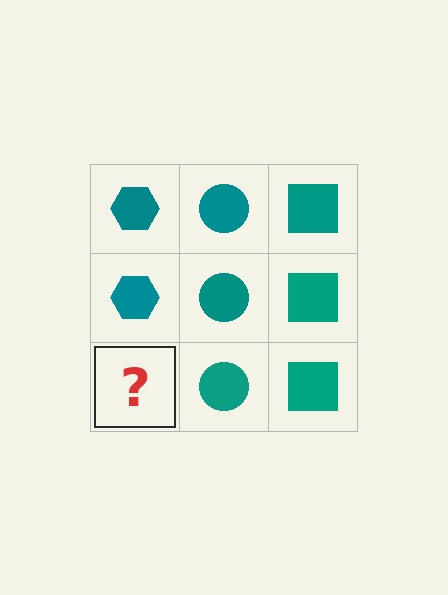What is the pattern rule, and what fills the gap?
The rule is that each column has a consistent shape. The gap should be filled with a teal hexagon.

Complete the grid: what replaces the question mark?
The question mark should be replaced with a teal hexagon.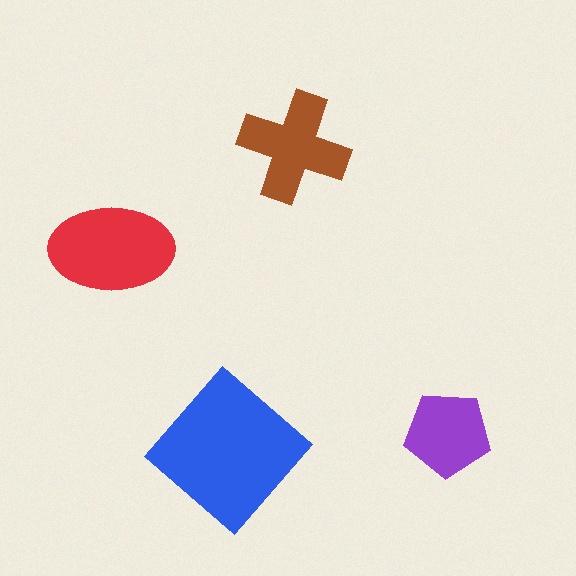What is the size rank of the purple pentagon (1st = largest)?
4th.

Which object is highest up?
The brown cross is topmost.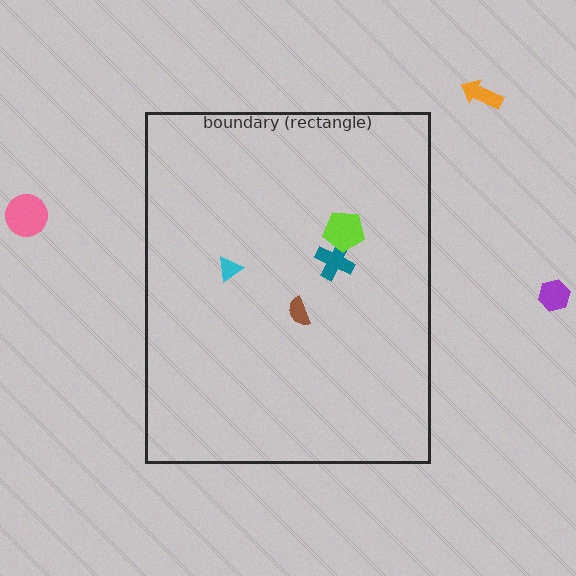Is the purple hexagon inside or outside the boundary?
Outside.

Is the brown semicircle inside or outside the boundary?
Inside.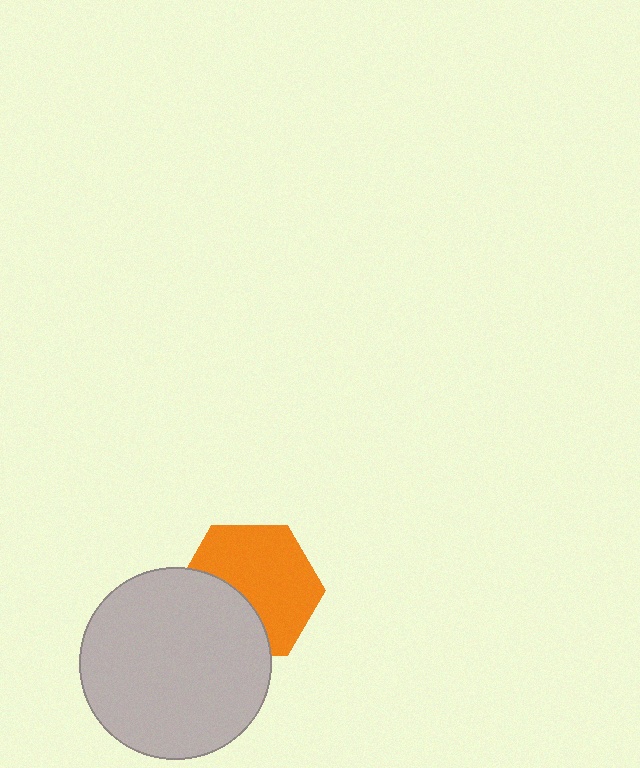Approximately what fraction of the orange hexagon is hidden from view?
Roughly 36% of the orange hexagon is hidden behind the light gray circle.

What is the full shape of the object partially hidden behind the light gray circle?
The partially hidden object is an orange hexagon.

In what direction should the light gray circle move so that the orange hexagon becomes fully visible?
The light gray circle should move toward the lower-left. That is the shortest direction to clear the overlap and leave the orange hexagon fully visible.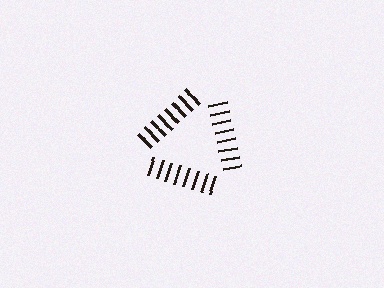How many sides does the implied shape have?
3 sides — the line-ends trace a triangle.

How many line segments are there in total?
24 — 8 along each of the 3 edges.